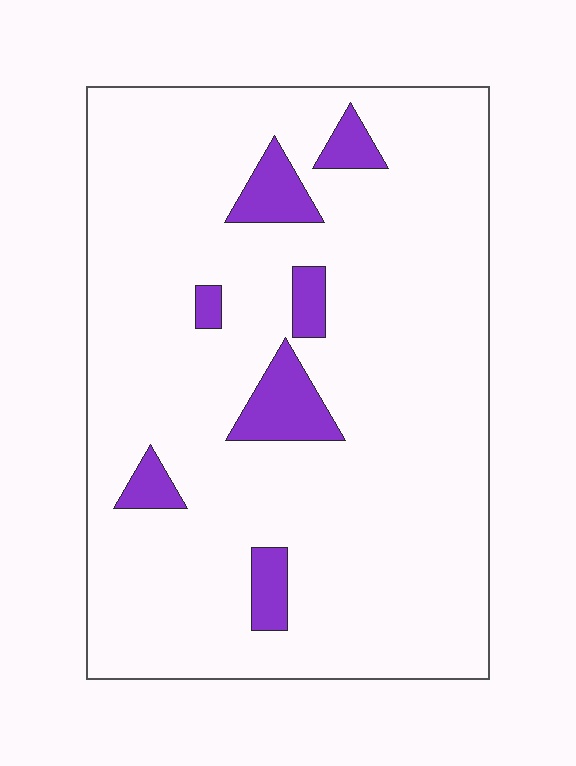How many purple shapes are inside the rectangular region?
7.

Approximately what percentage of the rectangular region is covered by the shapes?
Approximately 10%.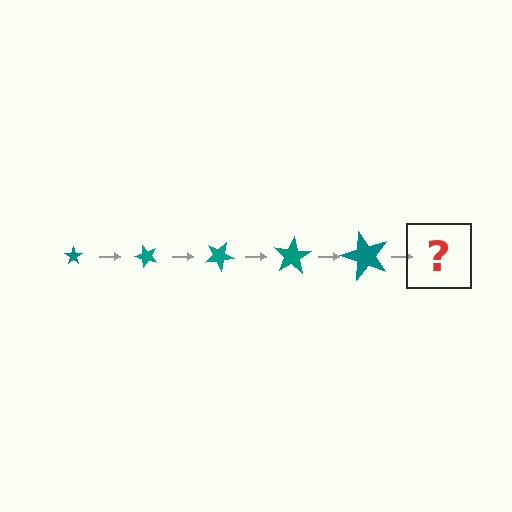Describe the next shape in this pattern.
It should be a star, larger than the previous one and rotated 250 degrees from the start.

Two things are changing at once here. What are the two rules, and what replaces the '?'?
The two rules are that the star grows larger each step and it rotates 50 degrees each step. The '?' should be a star, larger than the previous one and rotated 250 degrees from the start.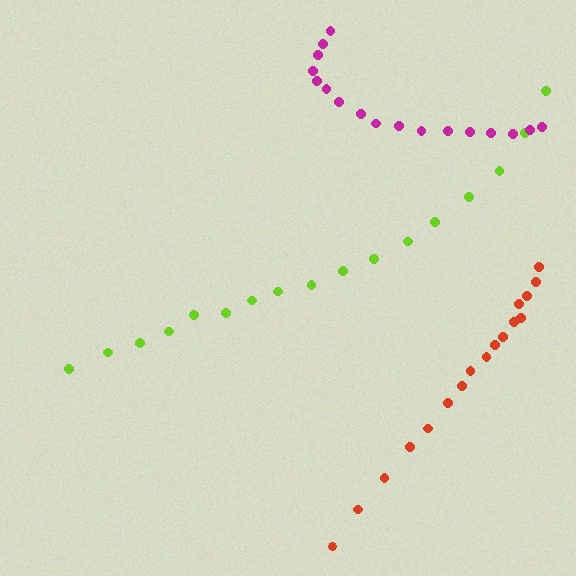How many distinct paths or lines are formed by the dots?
There are 3 distinct paths.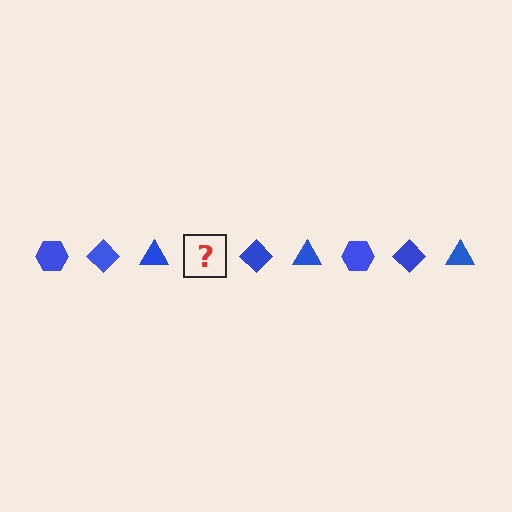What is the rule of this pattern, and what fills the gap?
The rule is that the pattern cycles through hexagon, diamond, triangle shapes in blue. The gap should be filled with a blue hexagon.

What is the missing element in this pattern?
The missing element is a blue hexagon.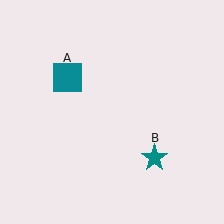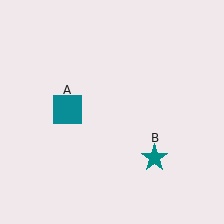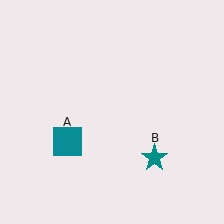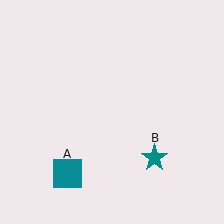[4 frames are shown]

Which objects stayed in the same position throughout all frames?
Teal star (object B) remained stationary.